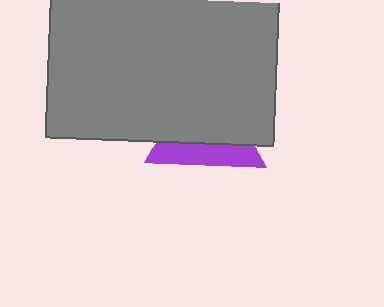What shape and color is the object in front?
The object in front is a gray rectangle.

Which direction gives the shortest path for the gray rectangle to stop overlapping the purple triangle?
Moving up gives the shortest separation.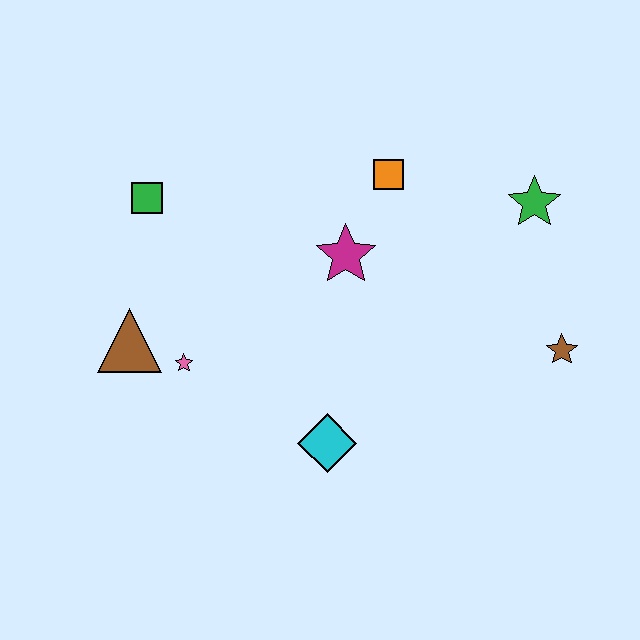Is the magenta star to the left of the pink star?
No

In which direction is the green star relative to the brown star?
The green star is above the brown star.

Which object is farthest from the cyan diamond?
The green star is farthest from the cyan diamond.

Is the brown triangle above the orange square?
No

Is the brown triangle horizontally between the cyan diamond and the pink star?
No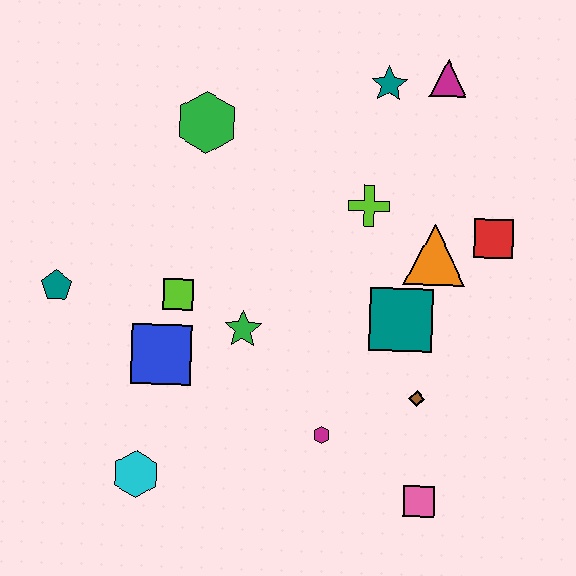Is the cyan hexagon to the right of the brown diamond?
No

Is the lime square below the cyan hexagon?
No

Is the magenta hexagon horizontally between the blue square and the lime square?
No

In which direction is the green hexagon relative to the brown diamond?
The green hexagon is above the brown diamond.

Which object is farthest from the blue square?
The magenta triangle is farthest from the blue square.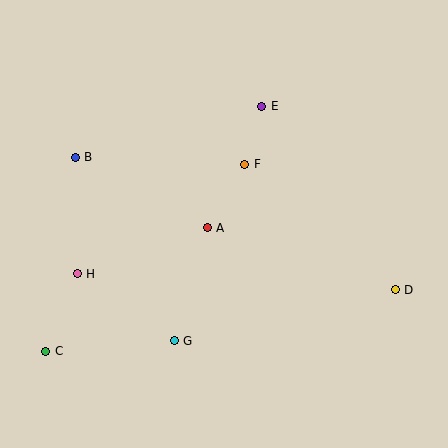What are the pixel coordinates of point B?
Point B is at (75, 157).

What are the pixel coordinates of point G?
Point G is at (174, 341).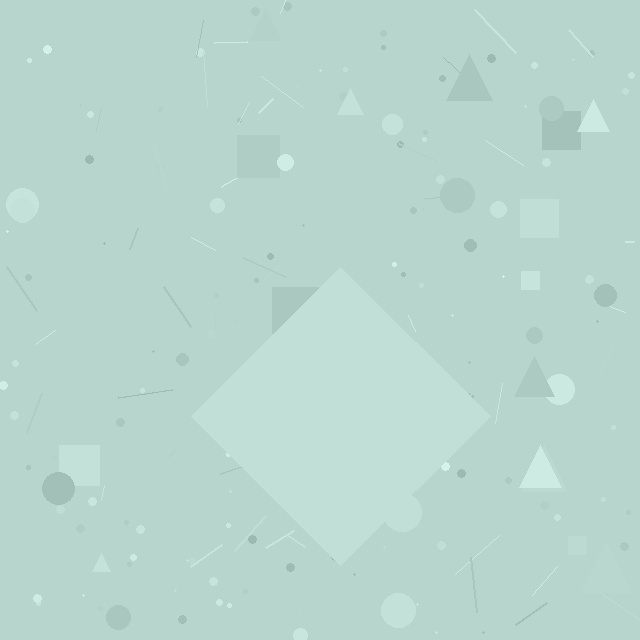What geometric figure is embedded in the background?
A diamond is embedded in the background.